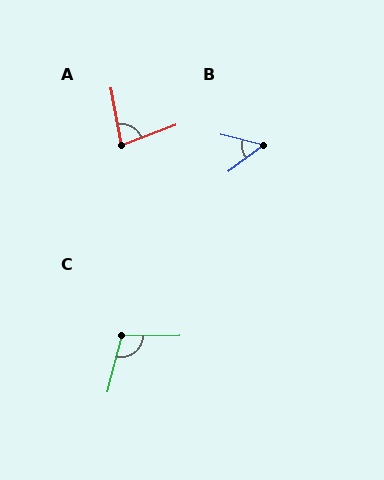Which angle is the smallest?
B, at approximately 51 degrees.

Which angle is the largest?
C, at approximately 104 degrees.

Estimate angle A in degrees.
Approximately 80 degrees.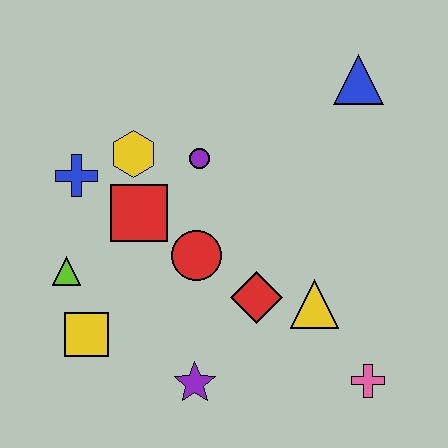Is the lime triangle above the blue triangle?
No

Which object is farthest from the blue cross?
The pink cross is farthest from the blue cross.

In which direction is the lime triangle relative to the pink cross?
The lime triangle is to the left of the pink cross.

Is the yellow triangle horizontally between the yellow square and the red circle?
No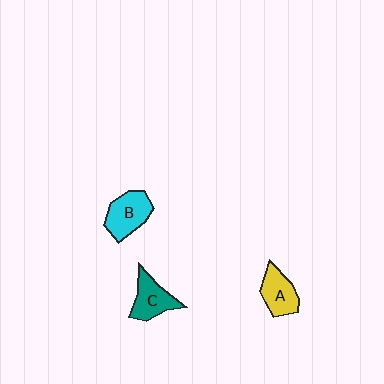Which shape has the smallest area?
Shape A (yellow).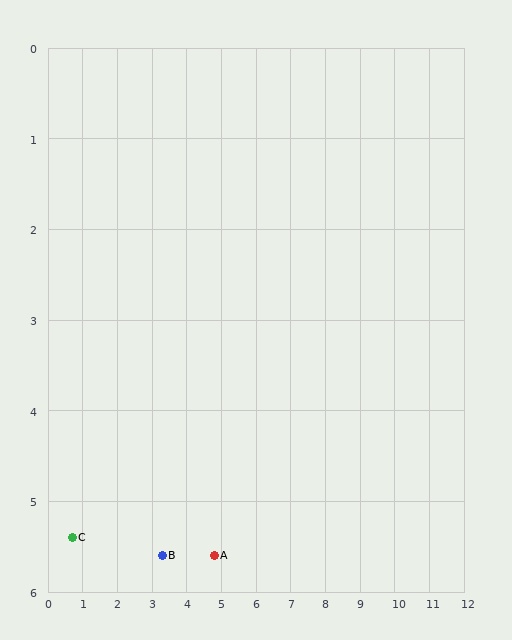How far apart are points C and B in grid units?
Points C and B are about 2.6 grid units apart.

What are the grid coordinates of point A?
Point A is at approximately (4.8, 5.6).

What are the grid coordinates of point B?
Point B is at approximately (3.3, 5.6).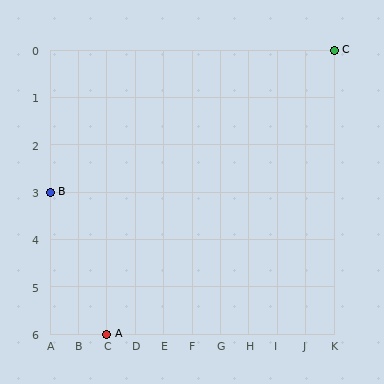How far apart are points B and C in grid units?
Points B and C are 10 columns and 3 rows apart (about 10.4 grid units diagonally).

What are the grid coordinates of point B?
Point B is at grid coordinates (A, 3).